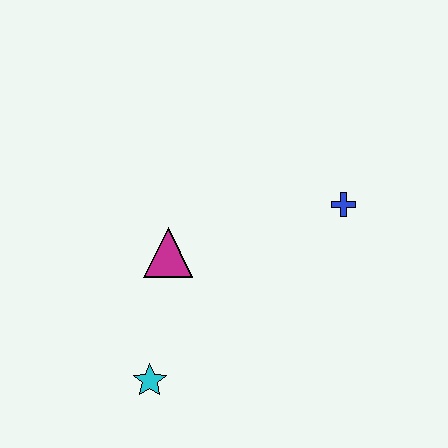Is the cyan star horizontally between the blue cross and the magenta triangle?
No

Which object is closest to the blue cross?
The magenta triangle is closest to the blue cross.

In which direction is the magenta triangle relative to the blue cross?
The magenta triangle is to the left of the blue cross.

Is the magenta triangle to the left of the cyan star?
No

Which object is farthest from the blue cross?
The cyan star is farthest from the blue cross.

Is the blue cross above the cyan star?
Yes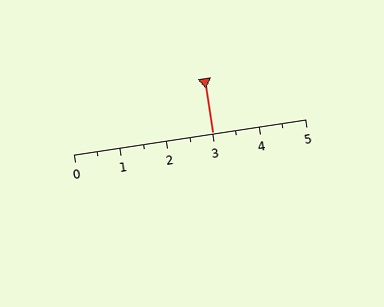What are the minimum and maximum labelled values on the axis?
The axis runs from 0 to 5.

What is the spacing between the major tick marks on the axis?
The major ticks are spaced 1 apart.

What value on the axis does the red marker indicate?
The marker indicates approximately 3.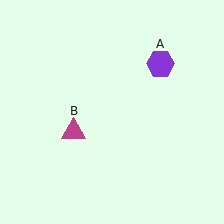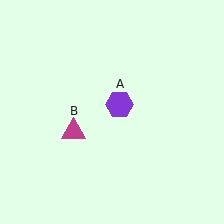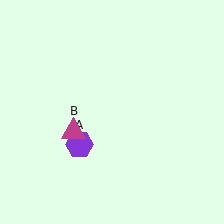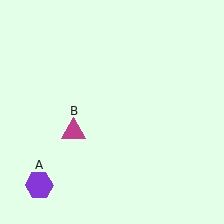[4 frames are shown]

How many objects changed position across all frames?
1 object changed position: purple hexagon (object A).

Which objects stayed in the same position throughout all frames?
Magenta triangle (object B) remained stationary.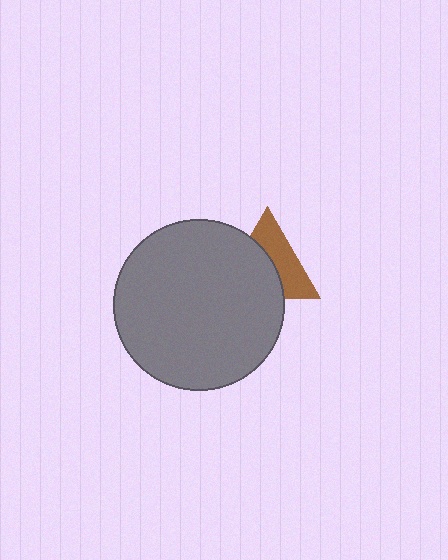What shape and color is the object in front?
The object in front is a gray circle.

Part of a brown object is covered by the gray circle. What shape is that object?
It is a triangle.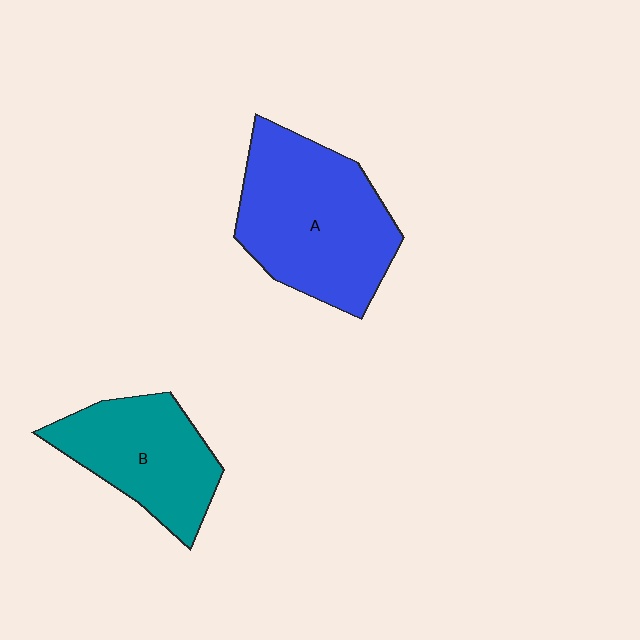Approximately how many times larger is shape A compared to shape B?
Approximately 1.4 times.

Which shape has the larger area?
Shape A (blue).